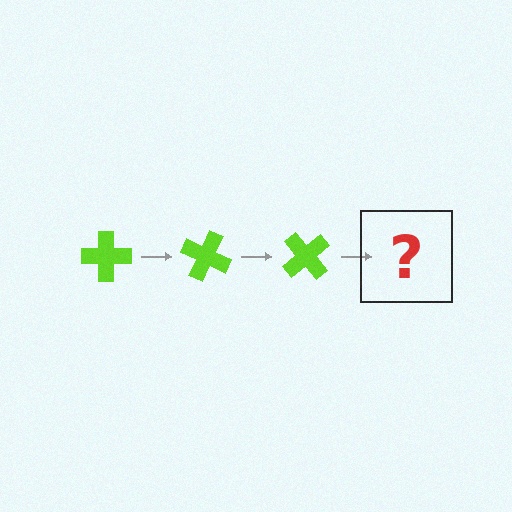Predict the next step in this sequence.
The next step is a lime cross rotated 75 degrees.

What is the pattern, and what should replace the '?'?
The pattern is that the cross rotates 25 degrees each step. The '?' should be a lime cross rotated 75 degrees.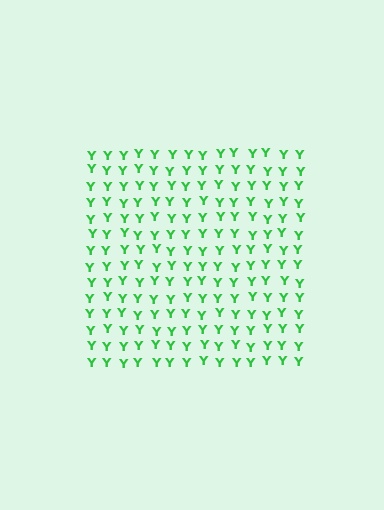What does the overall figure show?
The overall figure shows a square.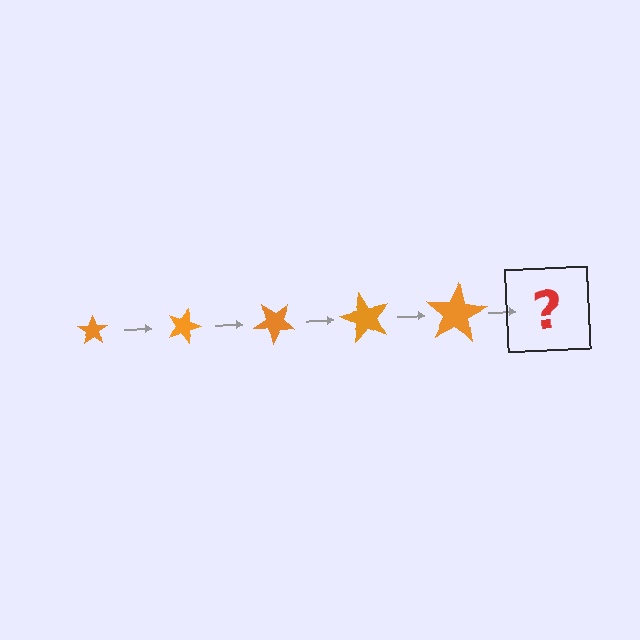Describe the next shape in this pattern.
It should be a star, larger than the previous one and rotated 100 degrees from the start.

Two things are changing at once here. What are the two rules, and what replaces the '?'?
The two rules are that the star grows larger each step and it rotates 20 degrees each step. The '?' should be a star, larger than the previous one and rotated 100 degrees from the start.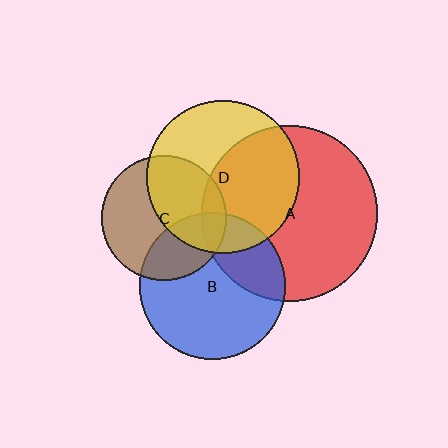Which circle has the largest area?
Circle A (red).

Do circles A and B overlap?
Yes.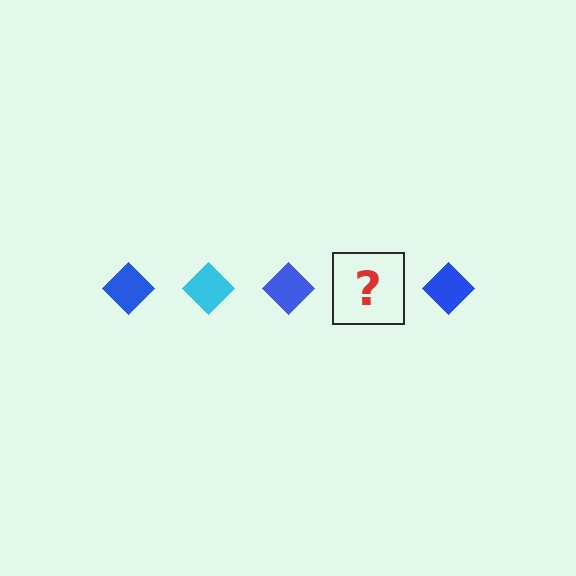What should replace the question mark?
The question mark should be replaced with a cyan diamond.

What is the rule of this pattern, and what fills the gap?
The rule is that the pattern cycles through blue, cyan diamonds. The gap should be filled with a cyan diamond.